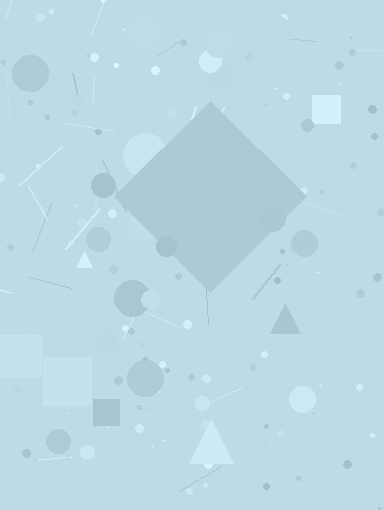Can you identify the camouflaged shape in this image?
The camouflaged shape is a diamond.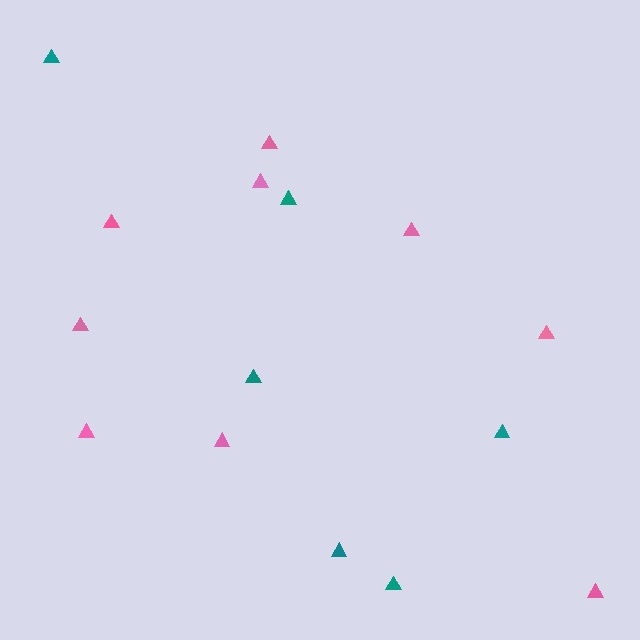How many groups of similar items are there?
There are 2 groups: one group of teal triangles (6) and one group of pink triangles (9).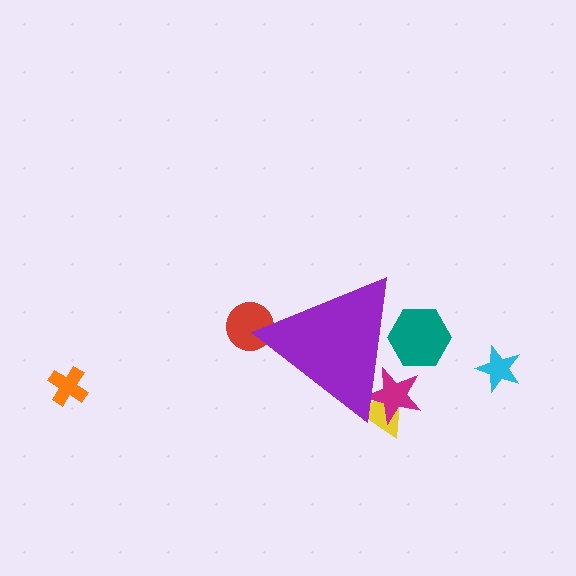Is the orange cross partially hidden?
No, the orange cross is fully visible.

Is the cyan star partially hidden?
No, the cyan star is fully visible.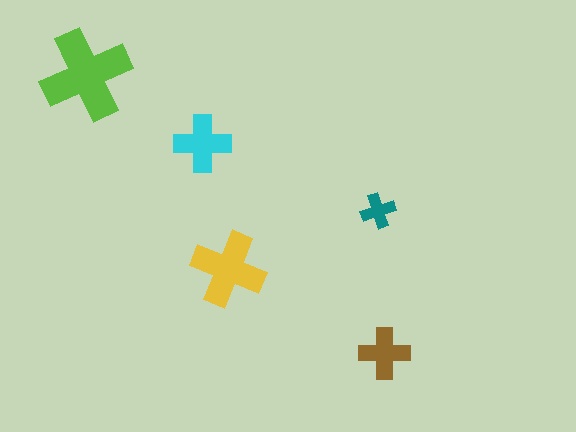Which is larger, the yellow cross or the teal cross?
The yellow one.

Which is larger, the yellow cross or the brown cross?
The yellow one.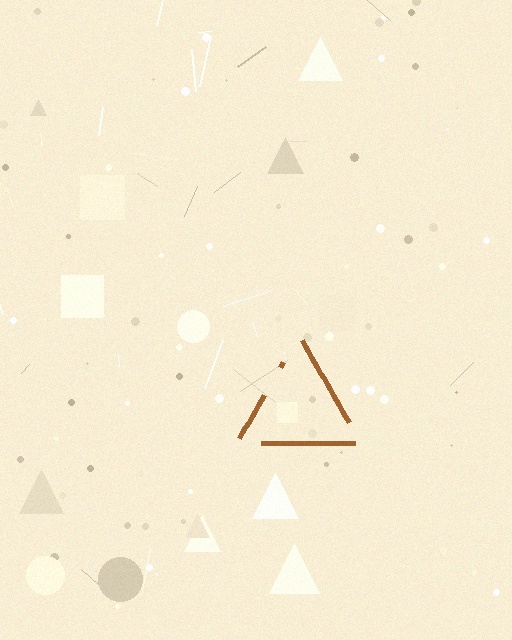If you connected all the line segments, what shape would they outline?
They would outline a triangle.